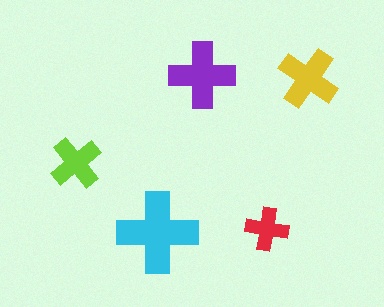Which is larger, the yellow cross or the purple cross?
The purple one.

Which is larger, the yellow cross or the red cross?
The yellow one.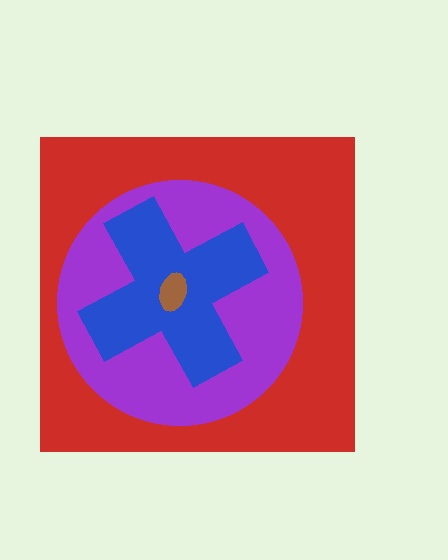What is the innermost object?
The brown ellipse.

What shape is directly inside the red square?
The purple circle.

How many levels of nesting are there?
4.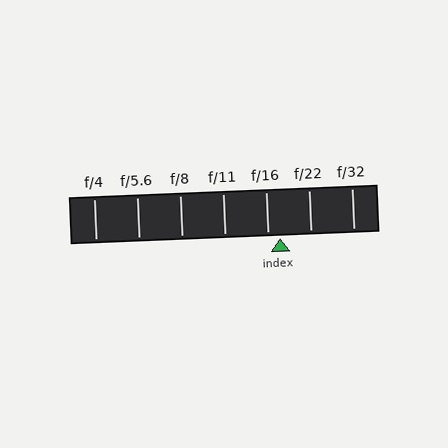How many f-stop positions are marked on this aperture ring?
There are 7 f-stop positions marked.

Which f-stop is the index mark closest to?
The index mark is closest to f/16.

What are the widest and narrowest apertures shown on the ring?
The widest aperture shown is f/4 and the narrowest is f/32.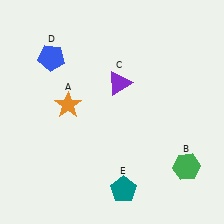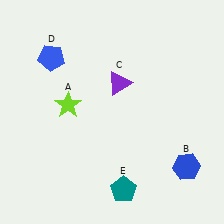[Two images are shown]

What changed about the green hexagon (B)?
In Image 1, B is green. In Image 2, it changed to blue.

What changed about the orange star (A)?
In Image 1, A is orange. In Image 2, it changed to lime.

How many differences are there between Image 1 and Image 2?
There are 2 differences between the two images.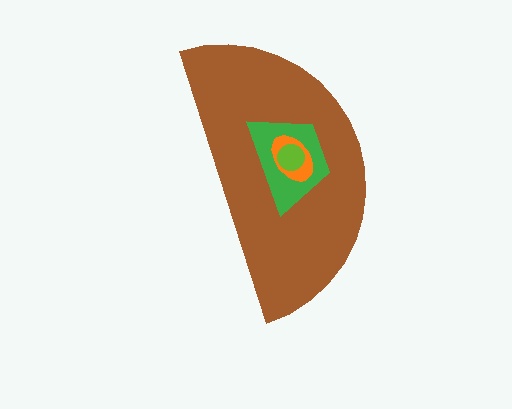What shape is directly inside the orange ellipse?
The lime circle.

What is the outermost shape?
The brown semicircle.